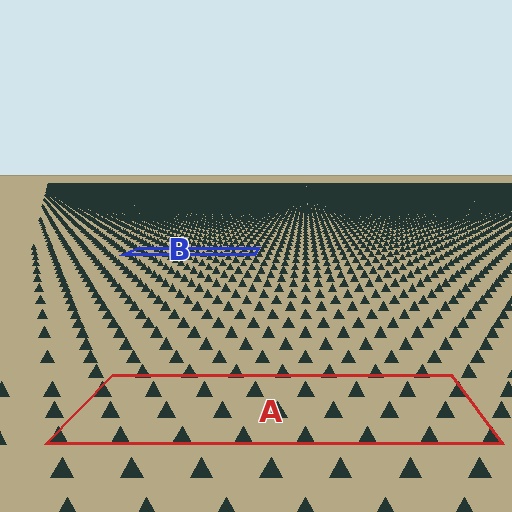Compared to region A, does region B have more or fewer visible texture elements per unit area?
Region B has more texture elements per unit area — they are packed more densely because it is farther away.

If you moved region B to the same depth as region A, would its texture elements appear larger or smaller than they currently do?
They would appear larger. At a closer depth, the same texture elements are projected at a bigger on-screen size.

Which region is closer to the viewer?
Region A is closer. The texture elements there are larger and more spread out.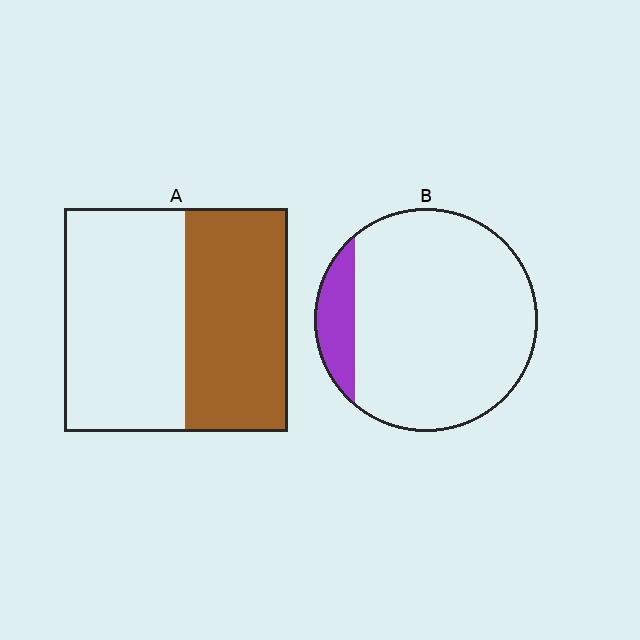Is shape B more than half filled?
No.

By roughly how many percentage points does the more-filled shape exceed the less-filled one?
By roughly 35 percentage points (A over B).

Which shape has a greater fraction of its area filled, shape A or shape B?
Shape A.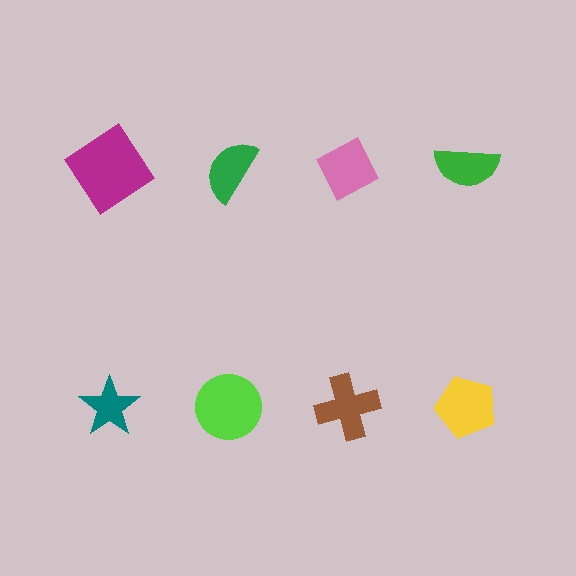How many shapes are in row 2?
4 shapes.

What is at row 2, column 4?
A yellow pentagon.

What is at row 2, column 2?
A lime circle.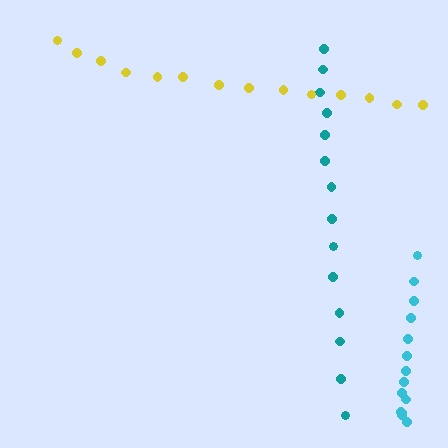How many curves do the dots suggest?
There are 3 distinct paths.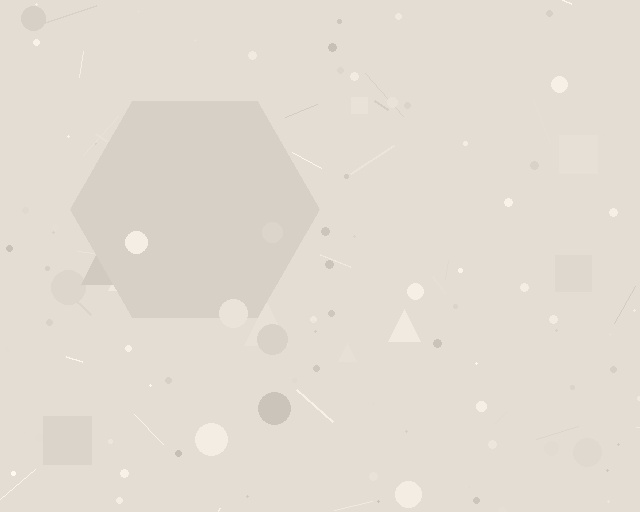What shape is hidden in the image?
A hexagon is hidden in the image.